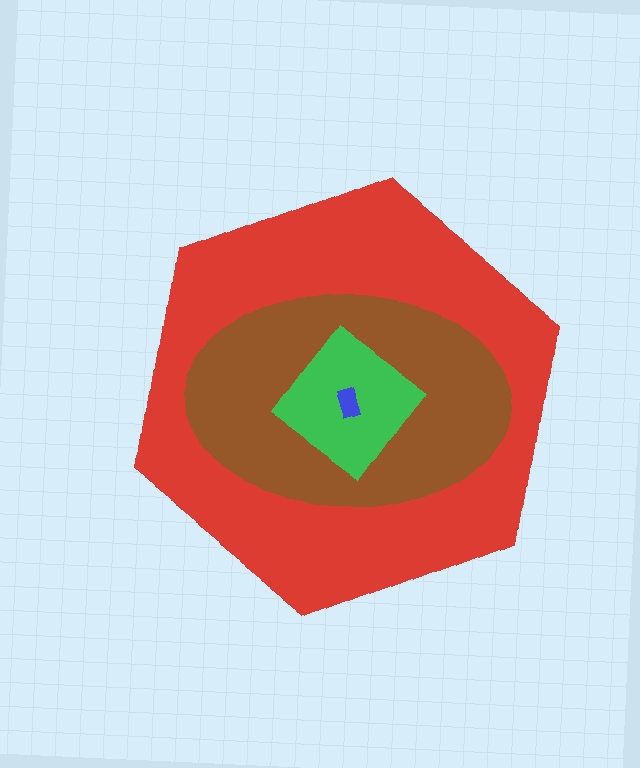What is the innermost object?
The blue rectangle.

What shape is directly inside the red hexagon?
The brown ellipse.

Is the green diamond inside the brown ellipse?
Yes.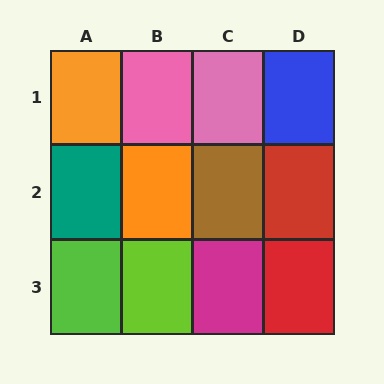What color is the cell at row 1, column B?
Pink.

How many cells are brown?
1 cell is brown.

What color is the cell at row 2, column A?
Teal.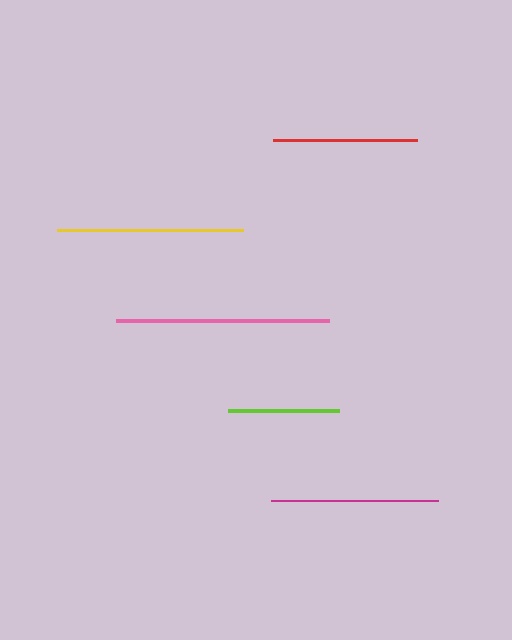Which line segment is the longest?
The pink line is the longest at approximately 214 pixels.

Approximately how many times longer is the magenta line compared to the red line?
The magenta line is approximately 1.2 times the length of the red line.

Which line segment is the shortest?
The lime line is the shortest at approximately 111 pixels.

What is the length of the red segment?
The red segment is approximately 144 pixels long.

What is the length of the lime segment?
The lime segment is approximately 111 pixels long.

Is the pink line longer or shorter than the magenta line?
The pink line is longer than the magenta line.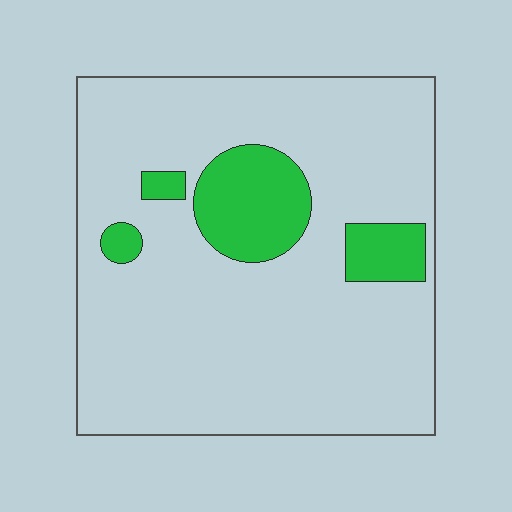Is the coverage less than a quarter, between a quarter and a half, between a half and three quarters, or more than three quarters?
Less than a quarter.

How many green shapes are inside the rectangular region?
4.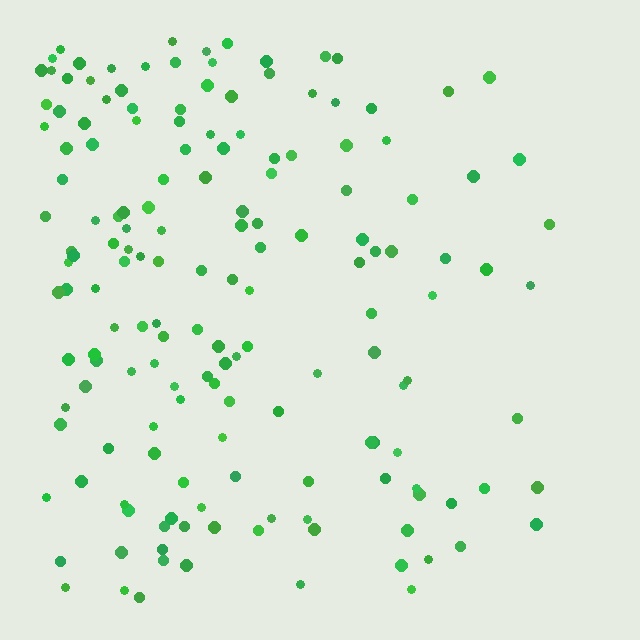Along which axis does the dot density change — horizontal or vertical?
Horizontal.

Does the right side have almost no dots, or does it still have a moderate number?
Still a moderate number, just noticeably fewer than the left.